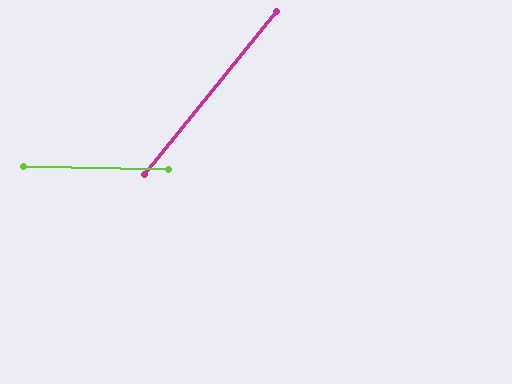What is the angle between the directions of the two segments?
Approximately 52 degrees.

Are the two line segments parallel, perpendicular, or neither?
Neither parallel nor perpendicular — they differ by about 52°.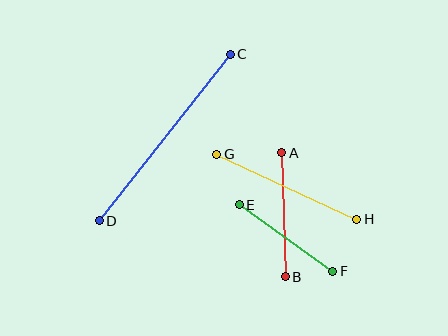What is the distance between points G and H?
The distance is approximately 154 pixels.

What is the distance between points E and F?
The distance is approximately 115 pixels.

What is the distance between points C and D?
The distance is approximately 212 pixels.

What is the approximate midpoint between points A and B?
The midpoint is at approximately (283, 215) pixels.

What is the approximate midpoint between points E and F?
The midpoint is at approximately (286, 238) pixels.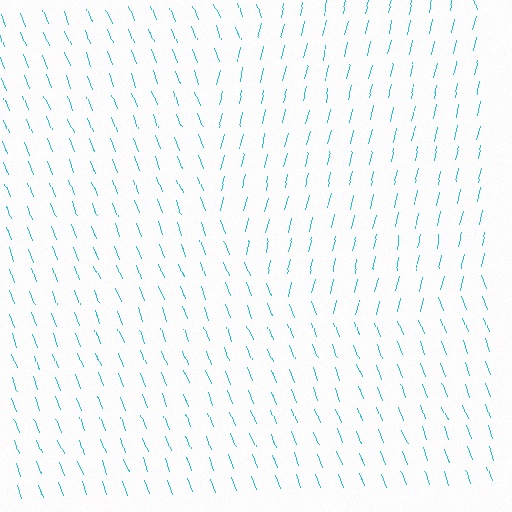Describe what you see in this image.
The image is filled with small cyan line segments. A circle region in the image has lines oriented differently from the surrounding lines, creating a visible texture boundary.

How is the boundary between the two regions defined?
The boundary is defined purely by a change in line orientation (approximately 34 degrees difference). All lines are the same color and thickness.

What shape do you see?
I see a circle.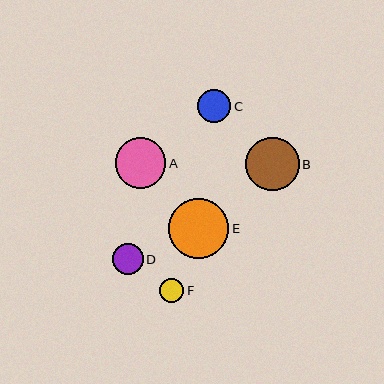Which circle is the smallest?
Circle F is the smallest with a size of approximately 24 pixels.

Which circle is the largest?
Circle E is the largest with a size of approximately 61 pixels.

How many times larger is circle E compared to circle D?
Circle E is approximately 2.0 times the size of circle D.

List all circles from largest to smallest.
From largest to smallest: E, B, A, C, D, F.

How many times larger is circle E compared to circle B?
Circle E is approximately 1.1 times the size of circle B.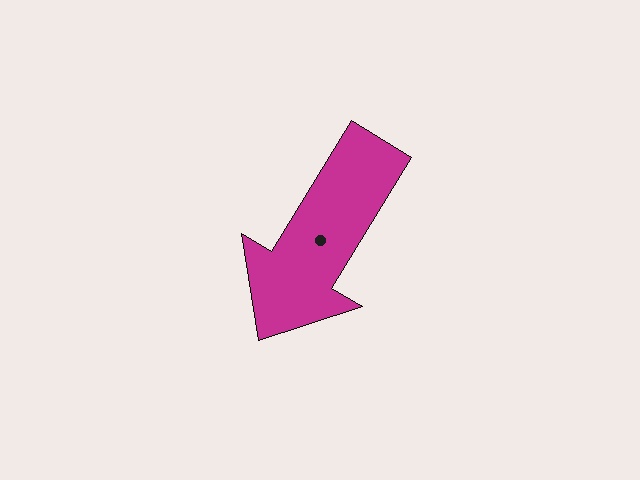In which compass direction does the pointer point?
Southwest.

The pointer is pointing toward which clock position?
Roughly 7 o'clock.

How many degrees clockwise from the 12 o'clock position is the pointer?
Approximately 211 degrees.